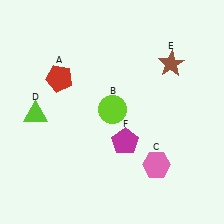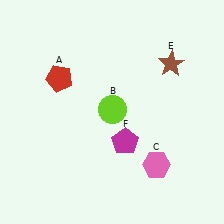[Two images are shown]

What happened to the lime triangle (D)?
The lime triangle (D) was removed in Image 2. It was in the bottom-left area of Image 1.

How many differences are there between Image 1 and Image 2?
There is 1 difference between the two images.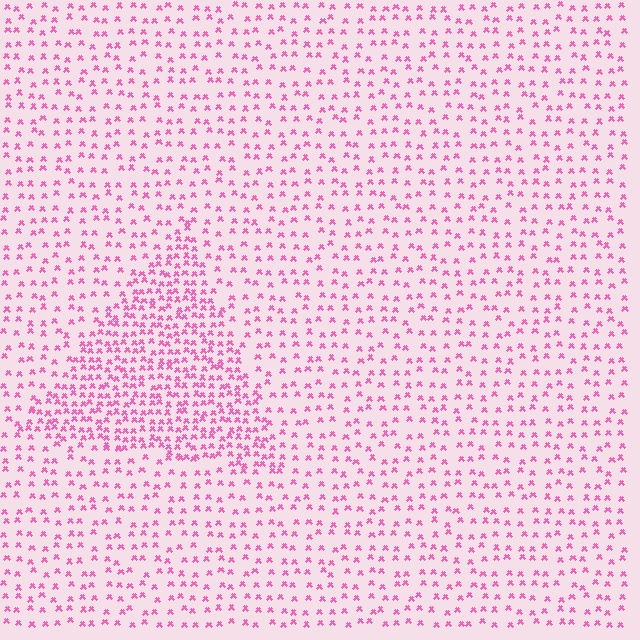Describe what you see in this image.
The image contains small pink elements arranged at two different densities. A triangle-shaped region is visible where the elements are more densely packed than the surrounding area.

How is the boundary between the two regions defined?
The boundary is defined by a change in element density (approximately 2.1x ratio). All elements are the same color, size, and shape.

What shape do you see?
I see a triangle.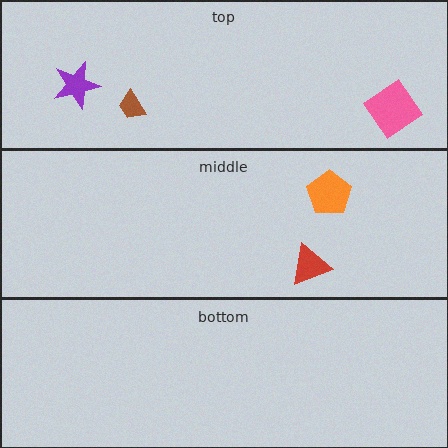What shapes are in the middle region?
The red triangle, the orange pentagon.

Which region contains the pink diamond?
The top region.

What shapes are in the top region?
The pink diamond, the brown trapezoid, the purple star.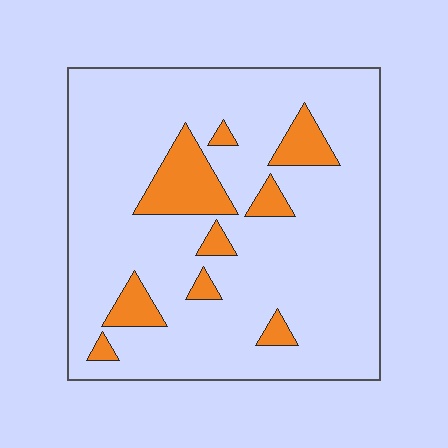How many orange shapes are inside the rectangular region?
9.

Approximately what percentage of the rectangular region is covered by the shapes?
Approximately 15%.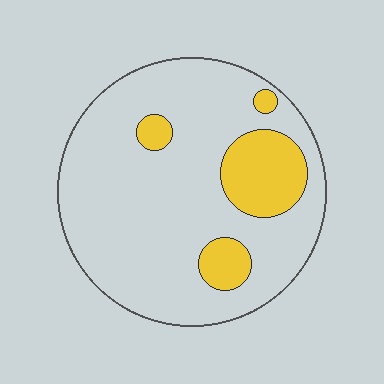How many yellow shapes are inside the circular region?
4.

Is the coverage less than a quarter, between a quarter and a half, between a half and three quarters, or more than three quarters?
Less than a quarter.